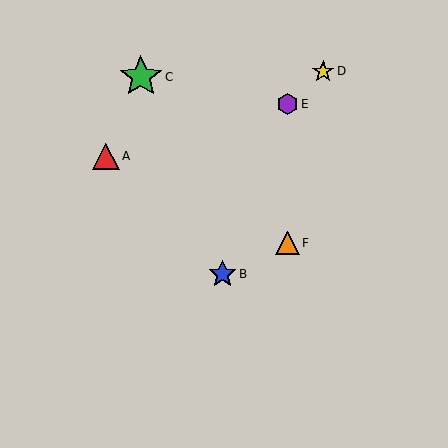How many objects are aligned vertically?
2 objects (E, F) are aligned vertically.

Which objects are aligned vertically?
Objects E, F are aligned vertically.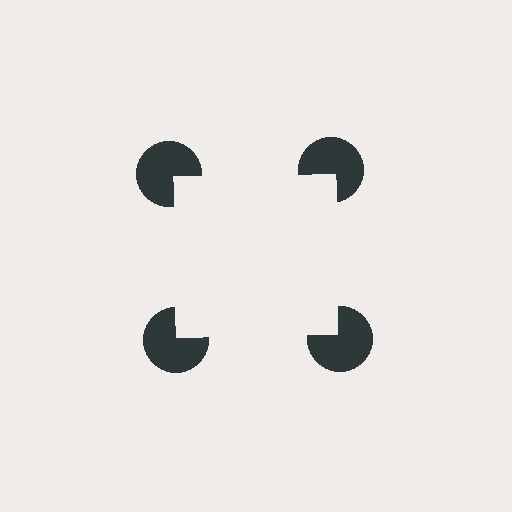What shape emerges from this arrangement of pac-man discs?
An illusory square — its edges are inferred from the aligned wedge cuts in the pac-man discs, not physically drawn.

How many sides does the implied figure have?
4 sides.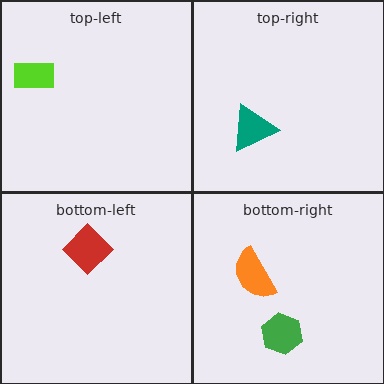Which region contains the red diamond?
The bottom-left region.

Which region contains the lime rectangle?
The top-left region.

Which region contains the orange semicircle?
The bottom-right region.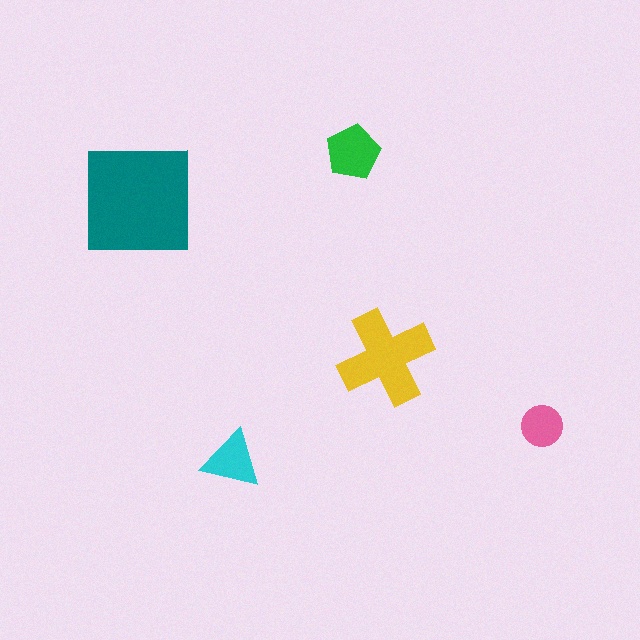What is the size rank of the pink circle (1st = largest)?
5th.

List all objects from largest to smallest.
The teal square, the yellow cross, the green pentagon, the cyan triangle, the pink circle.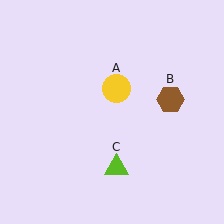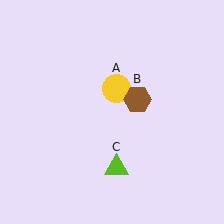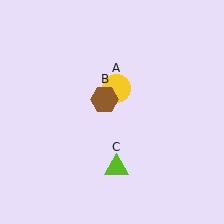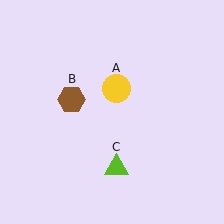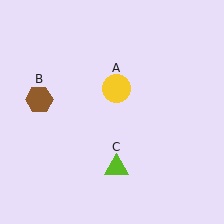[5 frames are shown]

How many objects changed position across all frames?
1 object changed position: brown hexagon (object B).